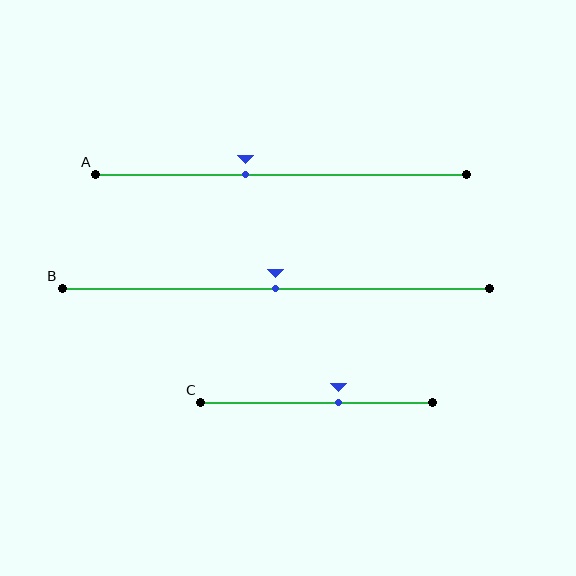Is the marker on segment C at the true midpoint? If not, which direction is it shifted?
No, the marker on segment C is shifted to the right by about 10% of the segment length.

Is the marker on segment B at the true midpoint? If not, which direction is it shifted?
Yes, the marker on segment B is at the true midpoint.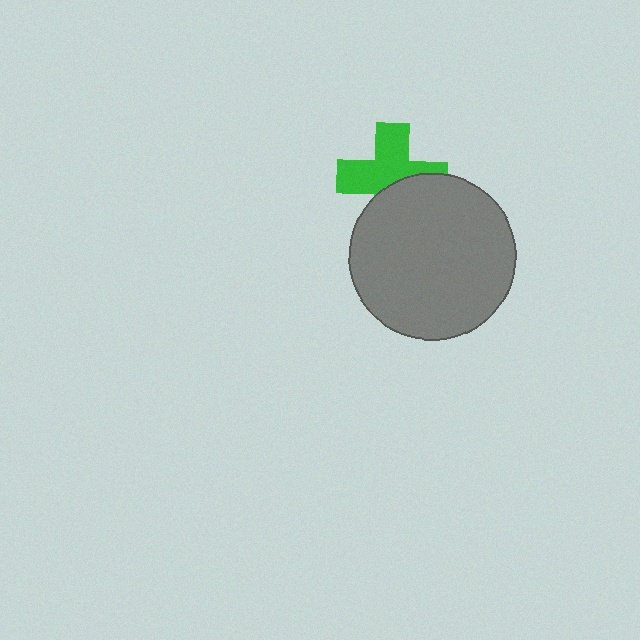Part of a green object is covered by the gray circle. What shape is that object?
It is a cross.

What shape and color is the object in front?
The object in front is a gray circle.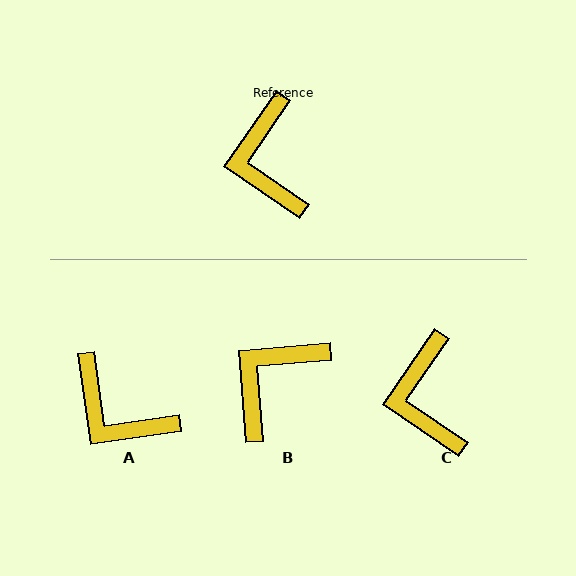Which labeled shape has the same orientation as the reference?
C.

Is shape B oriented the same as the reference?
No, it is off by about 51 degrees.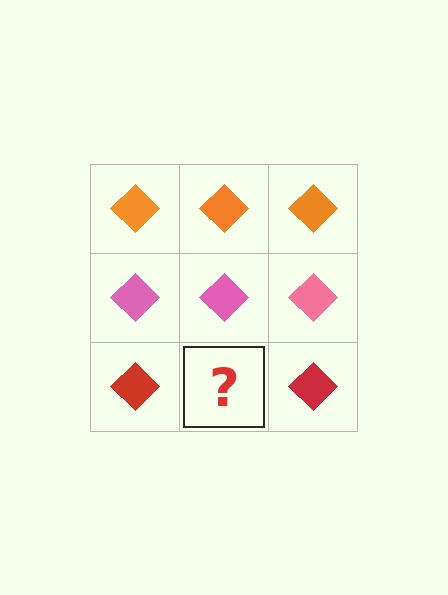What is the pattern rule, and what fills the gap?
The rule is that each row has a consistent color. The gap should be filled with a red diamond.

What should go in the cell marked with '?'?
The missing cell should contain a red diamond.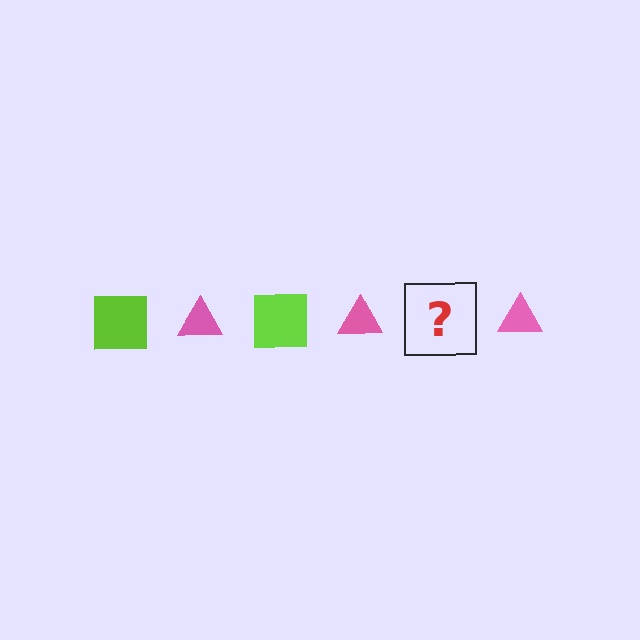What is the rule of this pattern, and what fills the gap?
The rule is that the pattern alternates between lime square and pink triangle. The gap should be filled with a lime square.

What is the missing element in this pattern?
The missing element is a lime square.